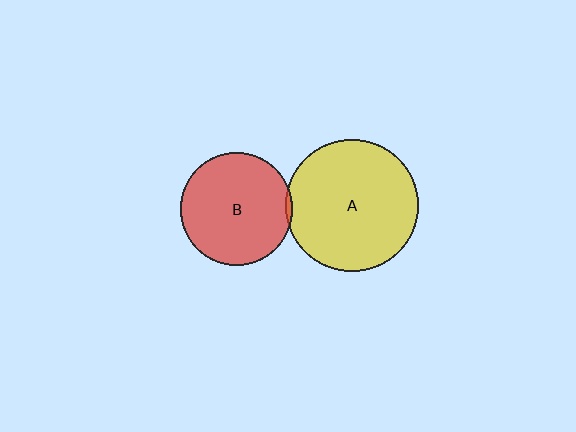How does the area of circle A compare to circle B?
Approximately 1.4 times.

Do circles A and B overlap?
Yes.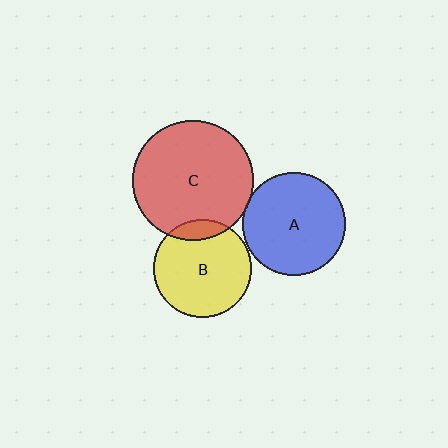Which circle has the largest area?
Circle C (red).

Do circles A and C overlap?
Yes.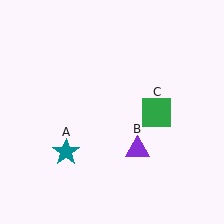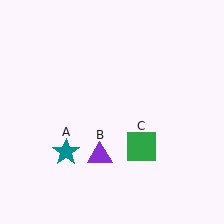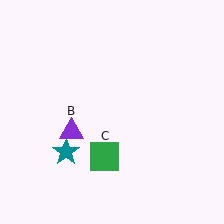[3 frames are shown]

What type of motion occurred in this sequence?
The purple triangle (object B), green square (object C) rotated clockwise around the center of the scene.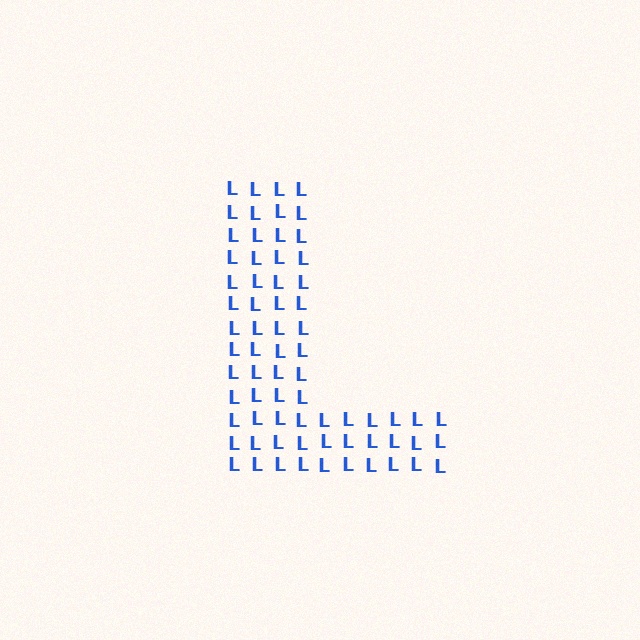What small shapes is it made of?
It is made of small letter L's.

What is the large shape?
The large shape is the letter L.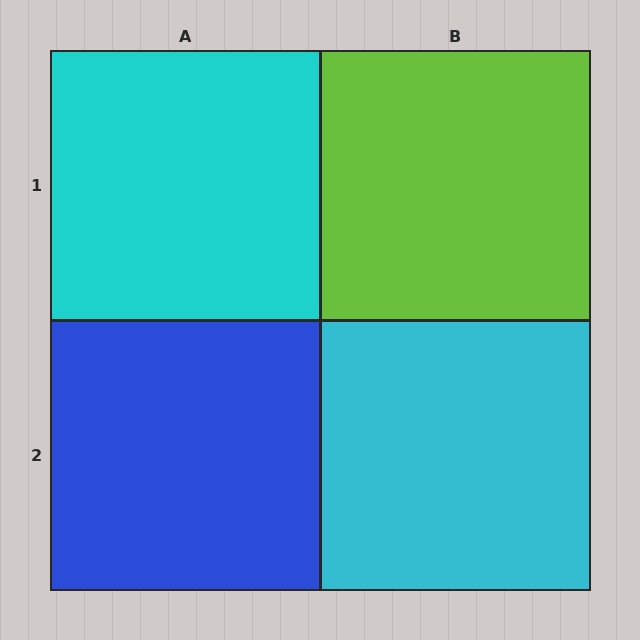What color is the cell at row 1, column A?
Cyan.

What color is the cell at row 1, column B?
Lime.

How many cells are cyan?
2 cells are cyan.